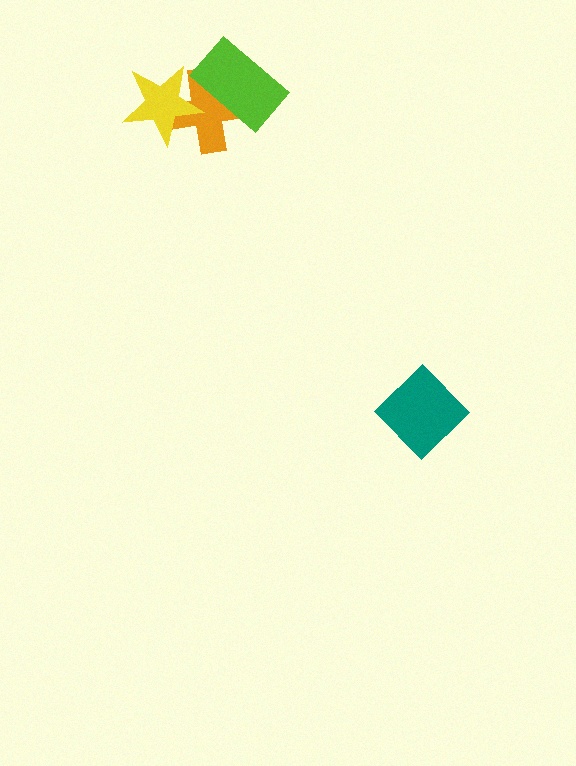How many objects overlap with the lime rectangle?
1 object overlaps with the lime rectangle.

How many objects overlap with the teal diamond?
0 objects overlap with the teal diamond.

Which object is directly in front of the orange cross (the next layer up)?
The lime rectangle is directly in front of the orange cross.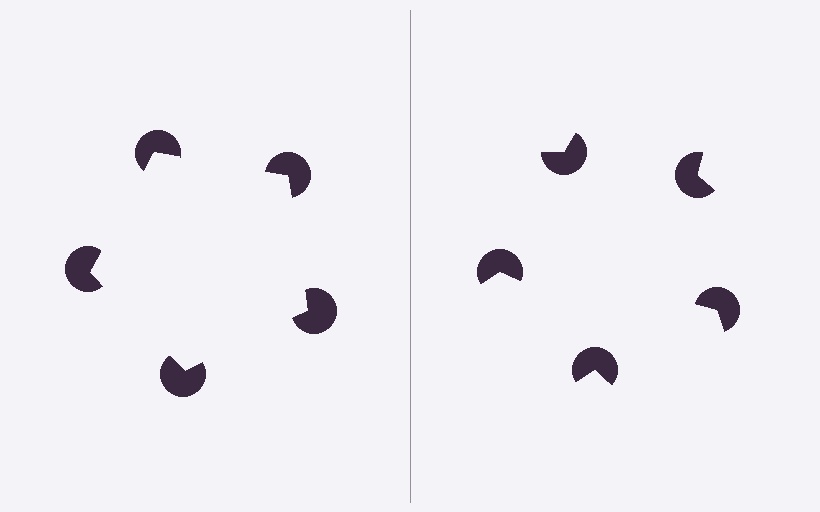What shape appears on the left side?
An illusory pentagon.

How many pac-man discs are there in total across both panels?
10 — 5 on each side.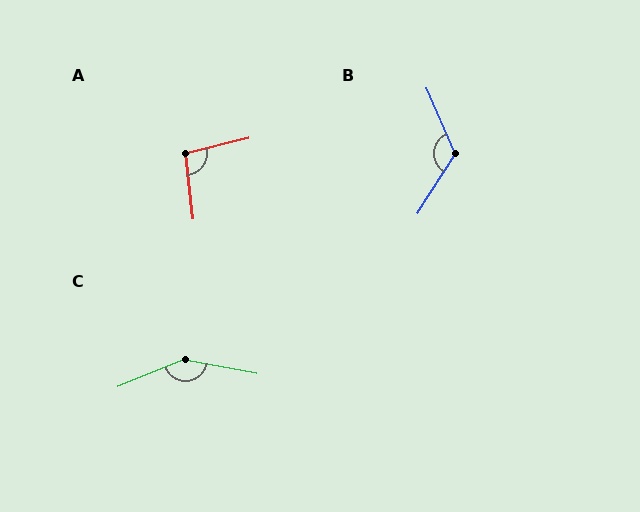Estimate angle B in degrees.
Approximately 124 degrees.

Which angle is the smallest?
A, at approximately 97 degrees.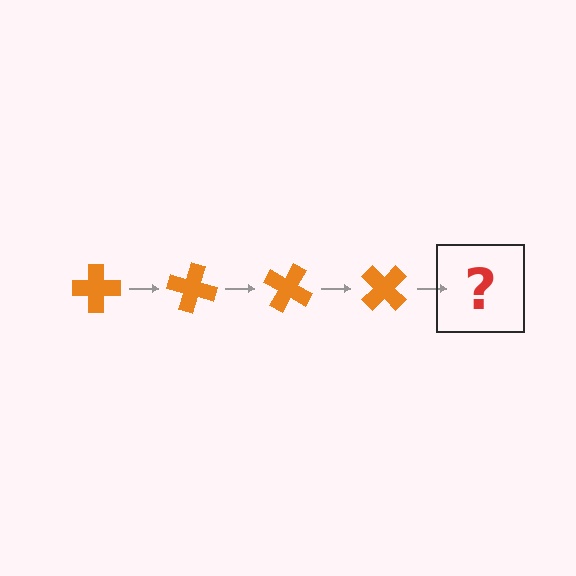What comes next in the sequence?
The next element should be an orange cross rotated 60 degrees.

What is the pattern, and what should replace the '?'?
The pattern is that the cross rotates 15 degrees each step. The '?' should be an orange cross rotated 60 degrees.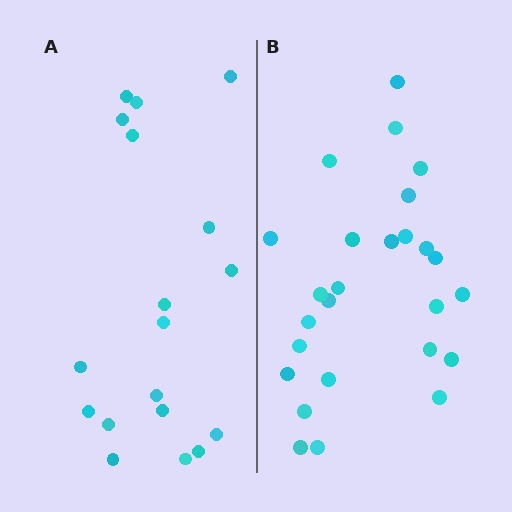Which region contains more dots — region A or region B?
Region B (the right region) has more dots.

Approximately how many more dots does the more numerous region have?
Region B has roughly 8 or so more dots than region A.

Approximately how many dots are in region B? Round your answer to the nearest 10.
About 30 dots. (The exact count is 26, which rounds to 30.)